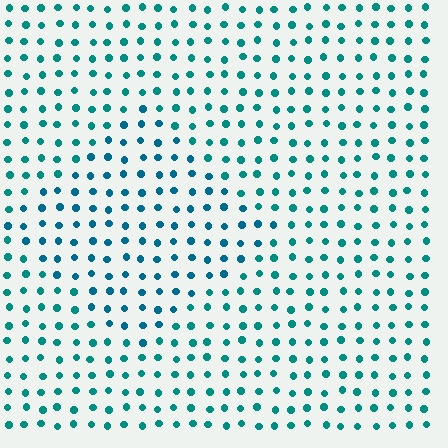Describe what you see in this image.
The image is filled with small teal elements in a uniform arrangement. A diamond-shaped region is visible where the elements are tinted to a slightly different hue, forming a subtle color boundary.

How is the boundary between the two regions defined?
The boundary is defined purely by a slight shift in hue (about 20 degrees). Spacing, size, and orientation are identical on both sides.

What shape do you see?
I see a diamond.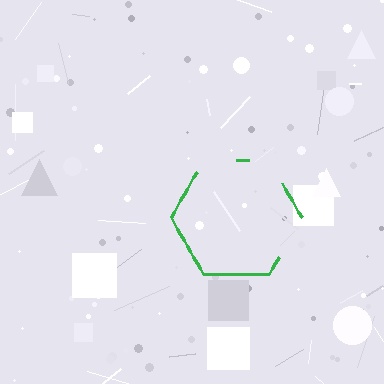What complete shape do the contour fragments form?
The contour fragments form a hexagon.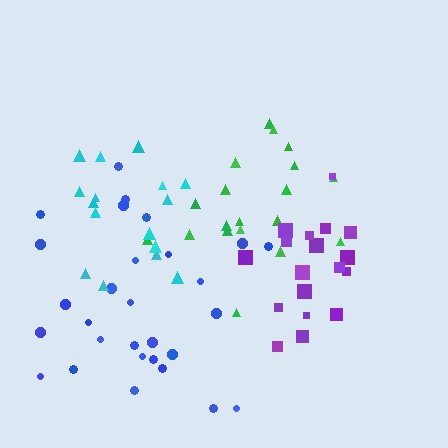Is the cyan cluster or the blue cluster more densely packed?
Blue.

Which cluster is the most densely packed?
Purple.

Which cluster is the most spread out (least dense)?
Green.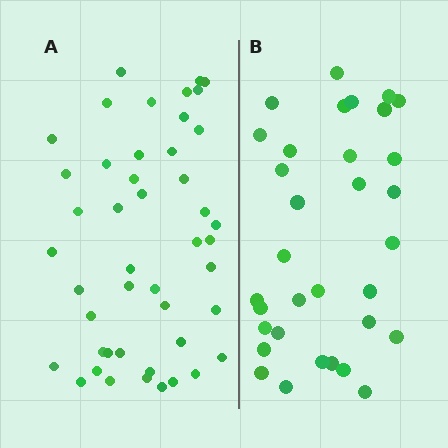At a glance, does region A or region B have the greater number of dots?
Region A (the left region) has more dots.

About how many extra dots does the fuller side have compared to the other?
Region A has approximately 15 more dots than region B.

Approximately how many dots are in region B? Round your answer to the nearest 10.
About 30 dots. (The exact count is 33, which rounds to 30.)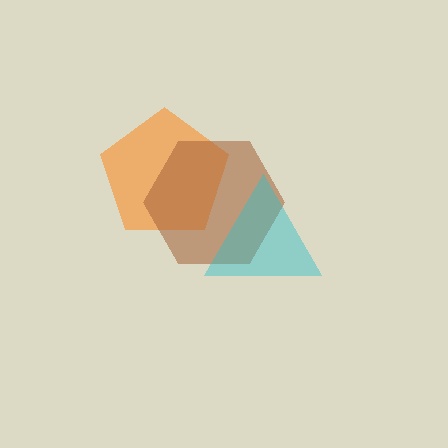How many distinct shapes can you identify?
There are 3 distinct shapes: an orange pentagon, a brown hexagon, a cyan triangle.